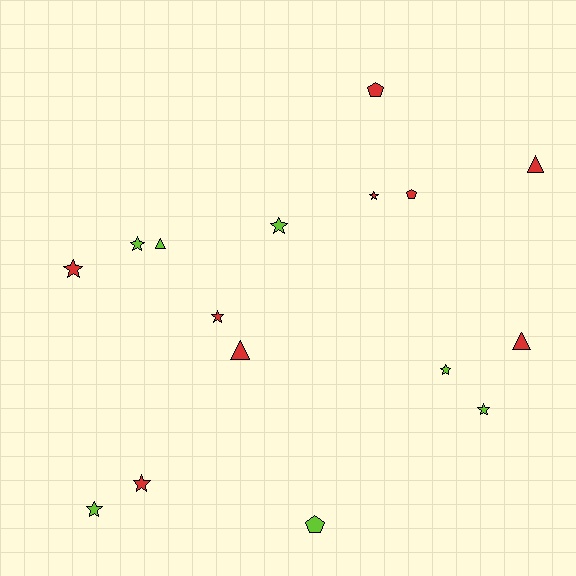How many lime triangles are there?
There is 1 lime triangle.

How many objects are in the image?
There are 16 objects.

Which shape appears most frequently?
Star, with 9 objects.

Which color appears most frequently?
Red, with 9 objects.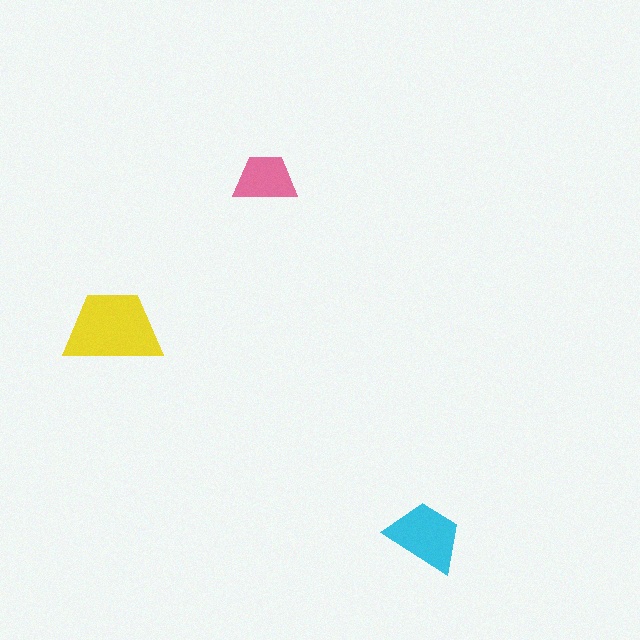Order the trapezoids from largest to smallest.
the yellow one, the cyan one, the pink one.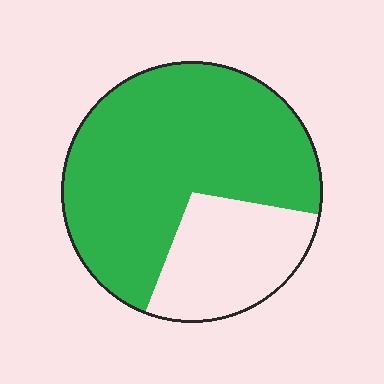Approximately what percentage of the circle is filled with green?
Approximately 70%.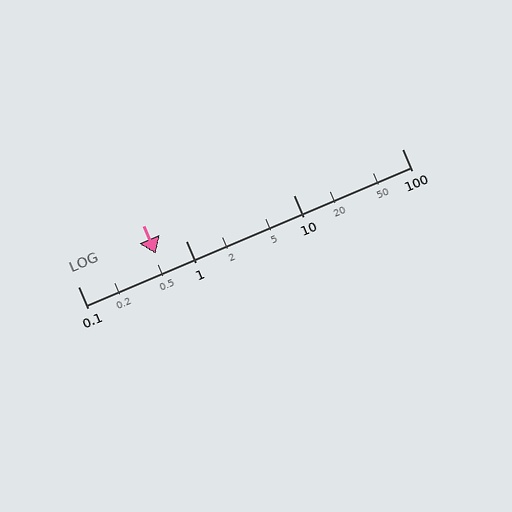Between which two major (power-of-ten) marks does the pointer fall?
The pointer is between 0.1 and 1.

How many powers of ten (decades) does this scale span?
The scale spans 3 decades, from 0.1 to 100.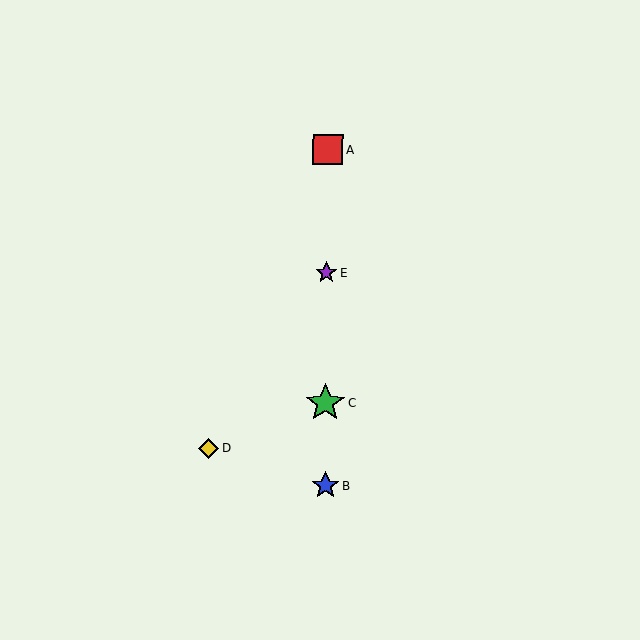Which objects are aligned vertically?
Objects A, B, C, E are aligned vertically.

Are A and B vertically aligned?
Yes, both are at x≈328.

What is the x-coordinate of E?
Object E is at x≈327.